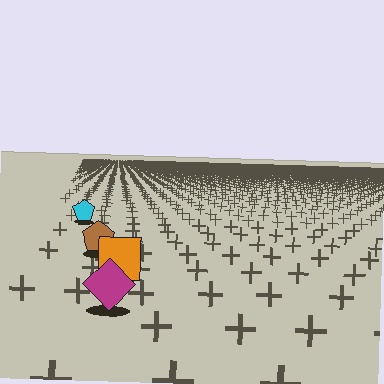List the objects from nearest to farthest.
From nearest to farthest: the magenta diamond, the orange square, the brown pentagon, the cyan pentagon.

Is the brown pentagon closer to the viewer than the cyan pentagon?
Yes. The brown pentagon is closer — you can tell from the texture gradient: the ground texture is coarser near it.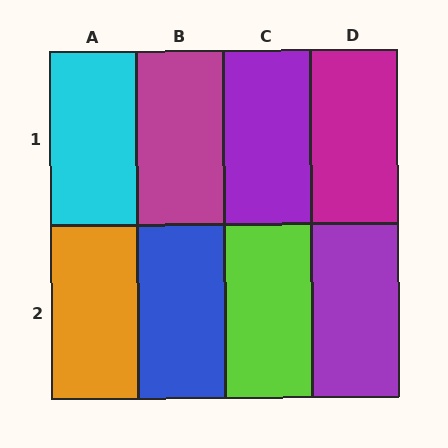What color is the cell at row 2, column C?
Lime.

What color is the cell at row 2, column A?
Orange.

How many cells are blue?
1 cell is blue.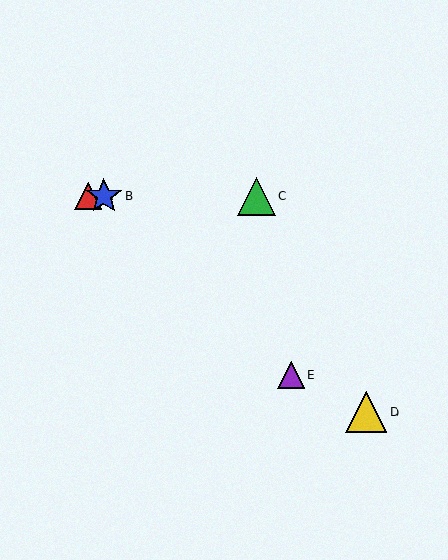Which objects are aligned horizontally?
Objects A, B, C are aligned horizontally.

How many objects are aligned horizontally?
3 objects (A, B, C) are aligned horizontally.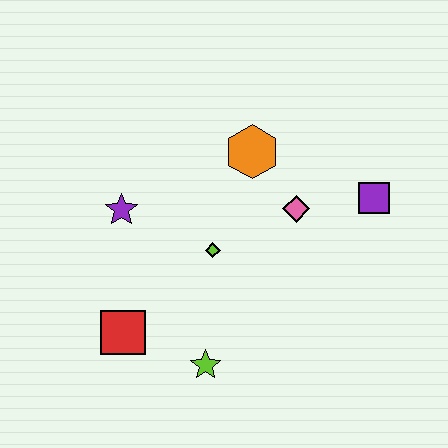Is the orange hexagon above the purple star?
Yes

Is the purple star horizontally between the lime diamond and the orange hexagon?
No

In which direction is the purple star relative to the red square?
The purple star is above the red square.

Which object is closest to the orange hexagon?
The pink diamond is closest to the orange hexagon.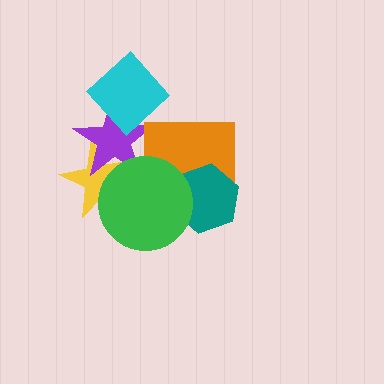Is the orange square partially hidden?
Yes, it is partially covered by another shape.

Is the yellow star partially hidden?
Yes, it is partially covered by another shape.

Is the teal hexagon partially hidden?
Yes, it is partially covered by another shape.